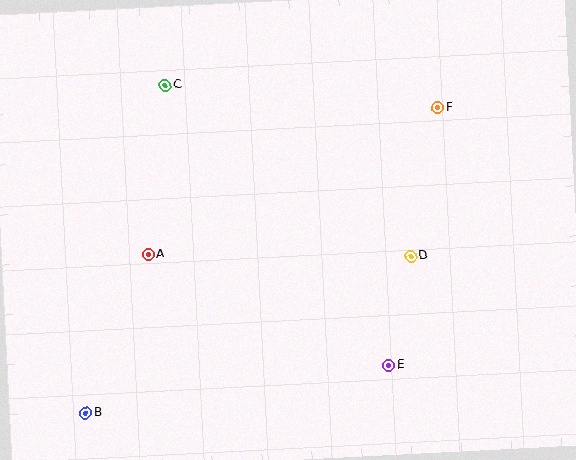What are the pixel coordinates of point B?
Point B is at (86, 413).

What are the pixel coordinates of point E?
Point E is at (389, 365).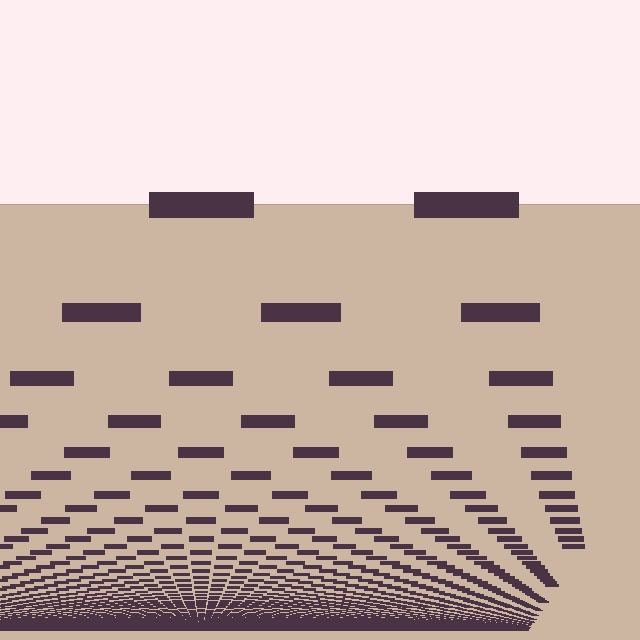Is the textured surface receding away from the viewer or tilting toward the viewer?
The surface appears to tilt toward the viewer. Texture elements get larger and sparser toward the top.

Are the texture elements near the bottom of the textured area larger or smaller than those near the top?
Smaller. The gradient is inverted — elements near the bottom are smaller and denser.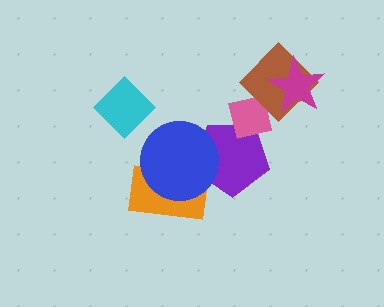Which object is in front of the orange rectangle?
The blue circle is in front of the orange rectangle.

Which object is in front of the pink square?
The brown diamond is in front of the pink square.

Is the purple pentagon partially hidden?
Yes, it is partially covered by another shape.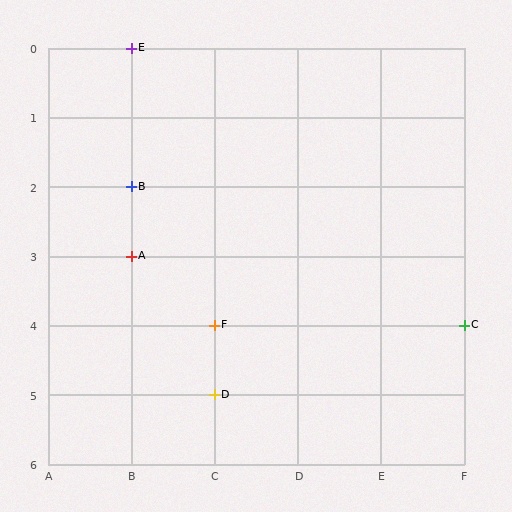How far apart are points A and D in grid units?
Points A and D are 1 column and 2 rows apart (about 2.2 grid units diagonally).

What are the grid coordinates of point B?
Point B is at grid coordinates (B, 2).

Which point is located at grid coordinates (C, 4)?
Point F is at (C, 4).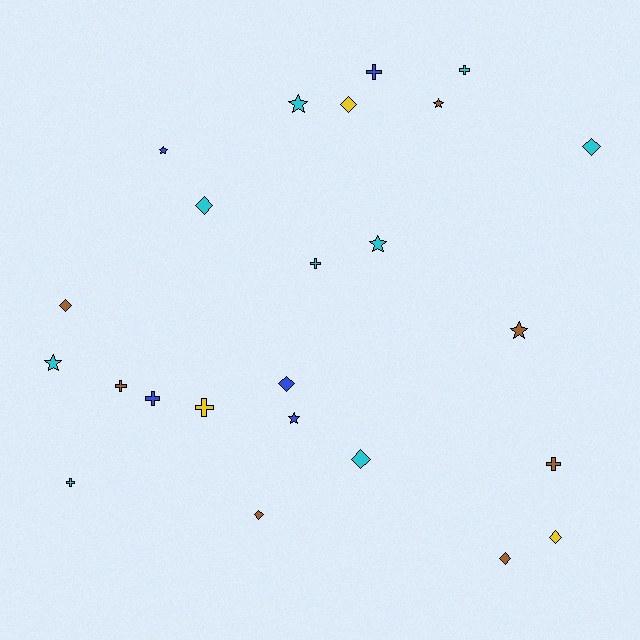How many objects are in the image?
There are 24 objects.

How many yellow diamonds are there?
There are 2 yellow diamonds.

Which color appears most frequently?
Cyan, with 9 objects.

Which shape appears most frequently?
Diamond, with 9 objects.